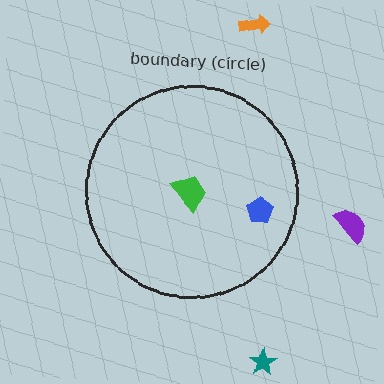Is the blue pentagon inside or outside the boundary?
Inside.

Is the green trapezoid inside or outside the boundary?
Inside.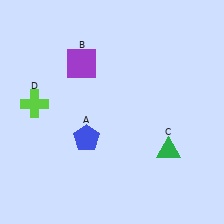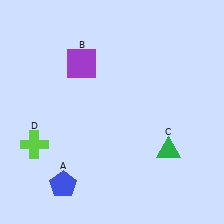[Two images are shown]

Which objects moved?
The objects that moved are: the blue pentagon (A), the lime cross (D).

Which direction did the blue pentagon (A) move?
The blue pentagon (A) moved down.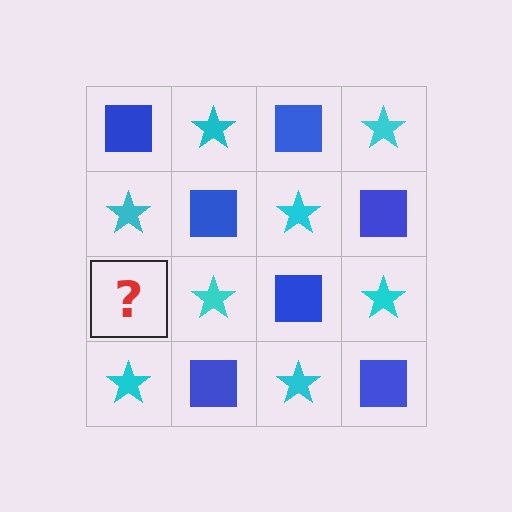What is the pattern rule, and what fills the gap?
The rule is that it alternates blue square and cyan star in a checkerboard pattern. The gap should be filled with a blue square.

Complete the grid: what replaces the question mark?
The question mark should be replaced with a blue square.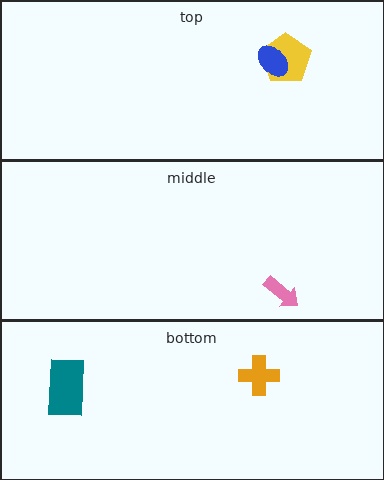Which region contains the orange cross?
The bottom region.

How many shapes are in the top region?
2.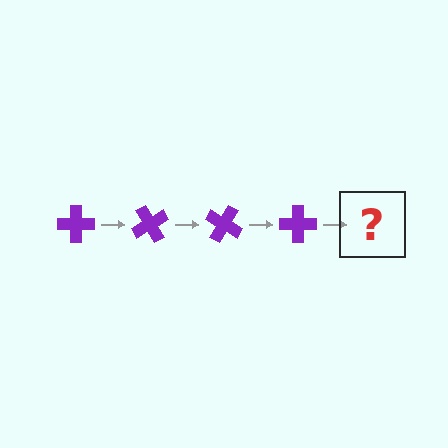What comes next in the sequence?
The next element should be a purple cross rotated 240 degrees.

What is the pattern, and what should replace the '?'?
The pattern is that the cross rotates 60 degrees each step. The '?' should be a purple cross rotated 240 degrees.